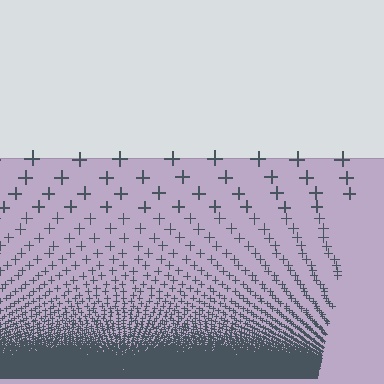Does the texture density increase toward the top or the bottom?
Density increases toward the bottom.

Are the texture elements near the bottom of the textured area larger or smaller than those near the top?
Smaller. The gradient is inverted — elements near the bottom are smaller and denser.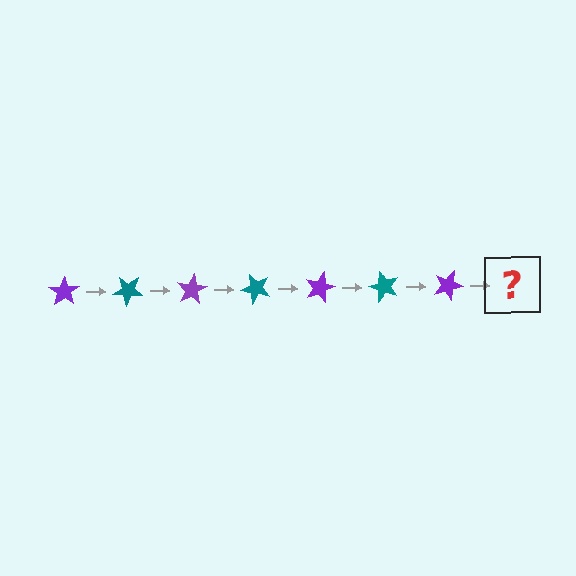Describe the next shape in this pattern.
It should be a teal star, rotated 280 degrees from the start.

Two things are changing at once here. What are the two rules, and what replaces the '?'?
The two rules are that it rotates 40 degrees each step and the color cycles through purple and teal. The '?' should be a teal star, rotated 280 degrees from the start.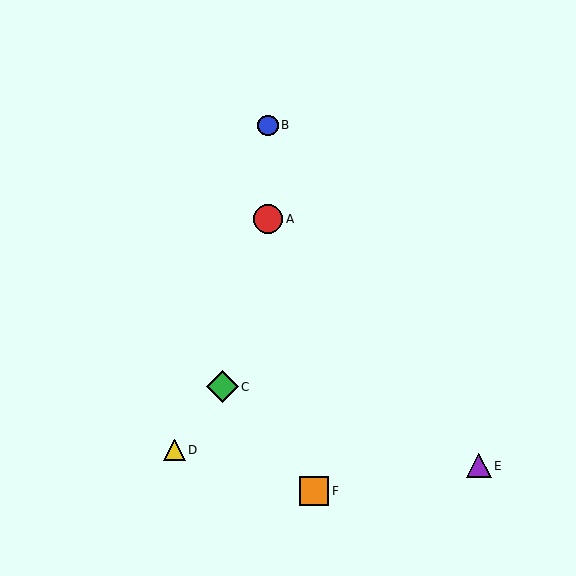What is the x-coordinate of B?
Object B is at x≈268.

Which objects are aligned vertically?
Objects A, B are aligned vertically.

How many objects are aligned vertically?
2 objects (A, B) are aligned vertically.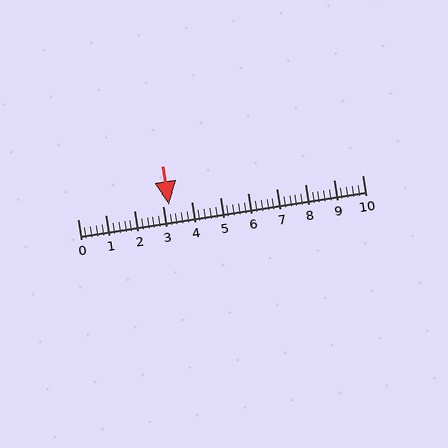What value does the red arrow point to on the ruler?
The red arrow points to approximately 3.2.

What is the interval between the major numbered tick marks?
The major tick marks are spaced 1 units apart.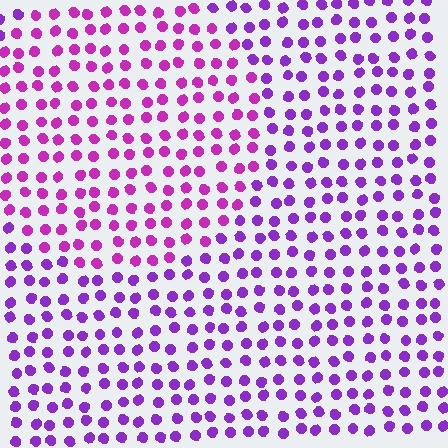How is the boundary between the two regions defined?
The boundary is defined purely by a slight shift in hue (about 28 degrees). Spacing, size, and orientation are identical on both sides.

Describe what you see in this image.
The image is filled with small purple elements in a uniform arrangement. A circle-shaped region is visible where the elements are tinted to a slightly different hue, forming a subtle color boundary.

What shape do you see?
I see a circle.